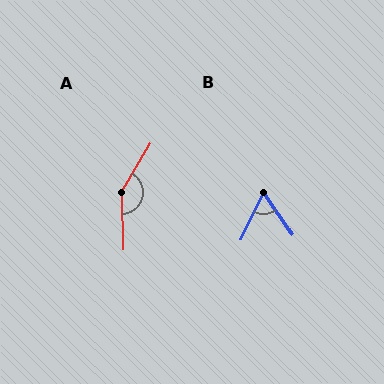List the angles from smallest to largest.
B (60°), A (148°).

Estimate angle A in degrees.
Approximately 148 degrees.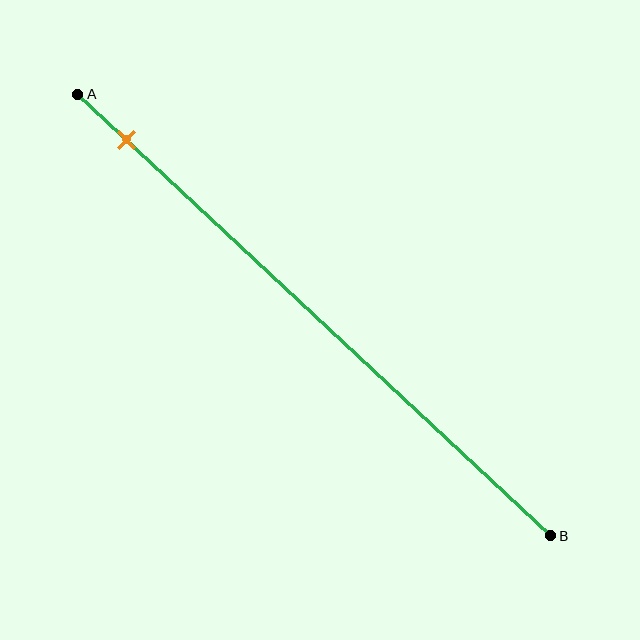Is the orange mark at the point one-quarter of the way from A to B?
No, the mark is at about 10% from A, not at the 25% one-quarter point.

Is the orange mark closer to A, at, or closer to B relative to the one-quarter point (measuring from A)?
The orange mark is closer to point A than the one-quarter point of segment AB.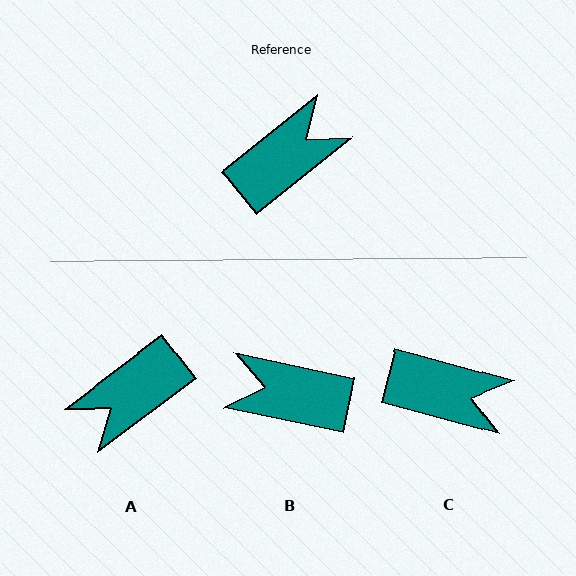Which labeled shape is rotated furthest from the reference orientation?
A, about 178 degrees away.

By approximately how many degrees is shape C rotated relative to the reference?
Approximately 54 degrees clockwise.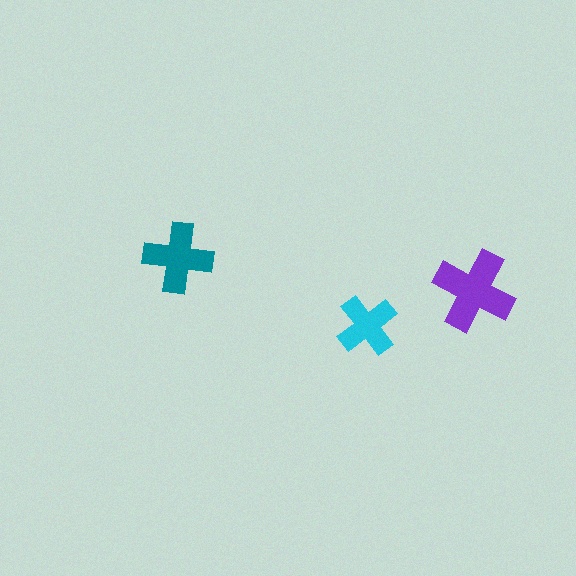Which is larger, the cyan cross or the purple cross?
The purple one.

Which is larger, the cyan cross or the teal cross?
The teal one.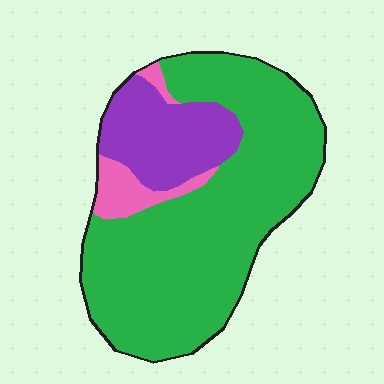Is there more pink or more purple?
Purple.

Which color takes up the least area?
Pink, at roughly 5%.